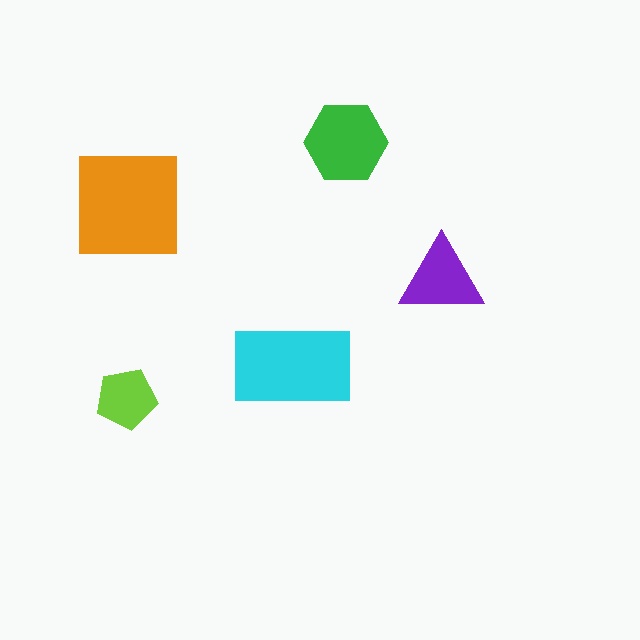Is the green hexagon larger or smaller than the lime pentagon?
Larger.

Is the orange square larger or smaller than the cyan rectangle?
Larger.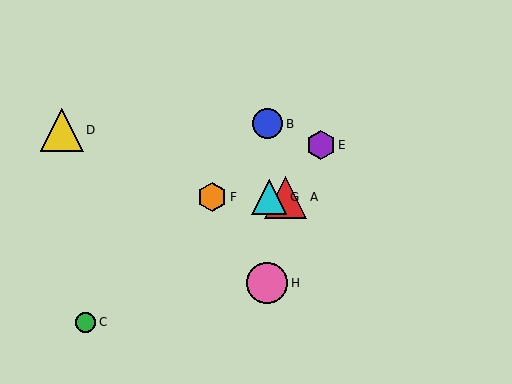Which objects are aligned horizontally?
Objects A, F, G are aligned horizontally.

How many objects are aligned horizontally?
3 objects (A, F, G) are aligned horizontally.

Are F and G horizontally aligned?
Yes, both are at y≈197.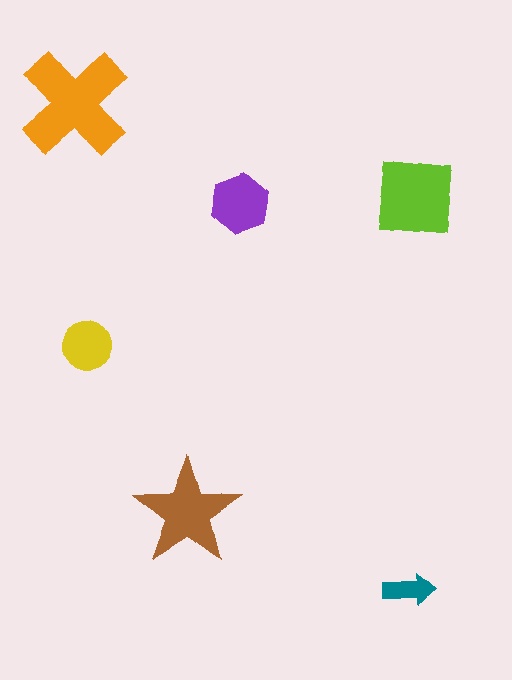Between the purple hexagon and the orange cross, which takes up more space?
The orange cross.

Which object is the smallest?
The teal arrow.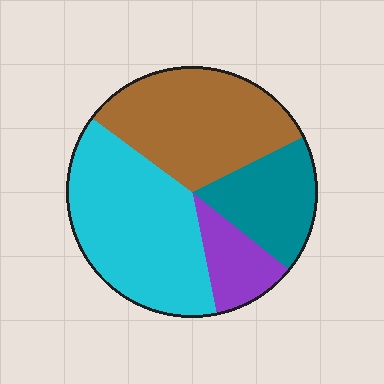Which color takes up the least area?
Purple, at roughly 10%.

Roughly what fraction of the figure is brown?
Brown covers roughly 35% of the figure.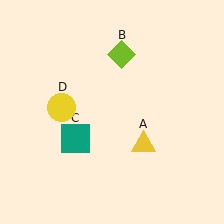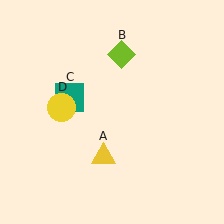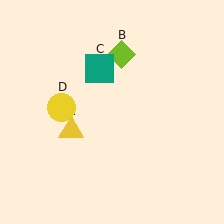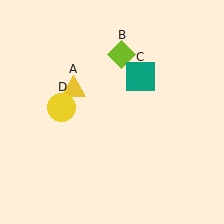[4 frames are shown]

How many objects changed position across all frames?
2 objects changed position: yellow triangle (object A), teal square (object C).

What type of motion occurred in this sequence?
The yellow triangle (object A), teal square (object C) rotated clockwise around the center of the scene.